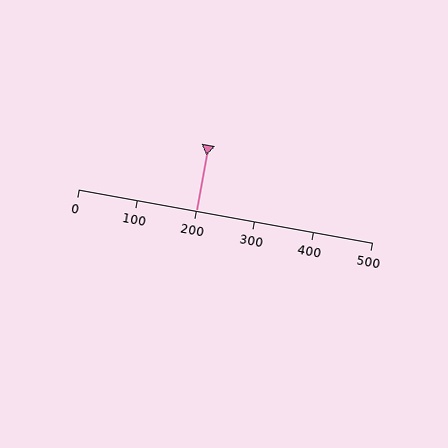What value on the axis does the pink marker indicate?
The marker indicates approximately 200.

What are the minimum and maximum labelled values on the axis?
The axis runs from 0 to 500.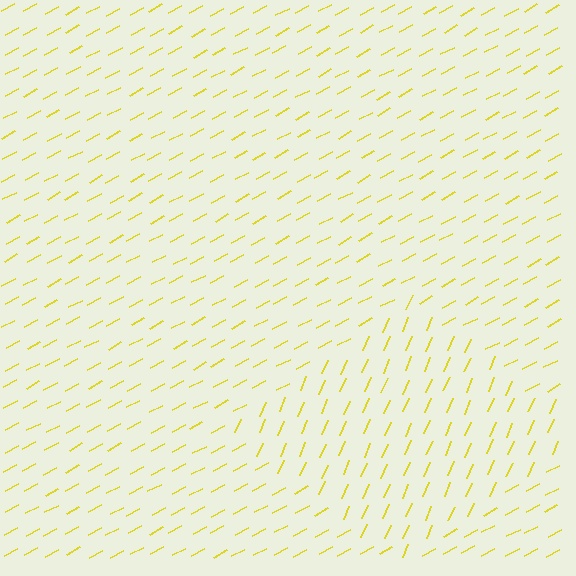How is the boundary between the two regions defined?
The boundary is defined purely by a change in line orientation (approximately 39 degrees difference). All lines are the same color and thickness.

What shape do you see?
I see a diamond.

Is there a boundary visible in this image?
Yes, there is a texture boundary formed by a change in line orientation.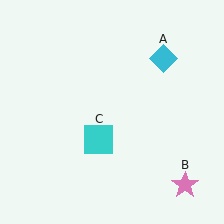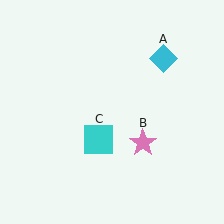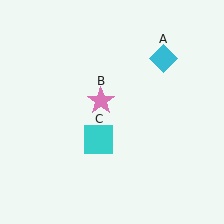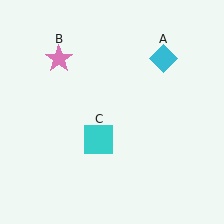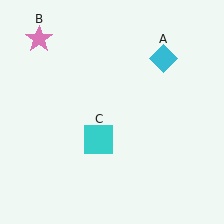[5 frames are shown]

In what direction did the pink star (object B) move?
The pink star (object B) moved up and to the left.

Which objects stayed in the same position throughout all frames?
Cyan diamond (object A) and cyan square (object C) remained stationary.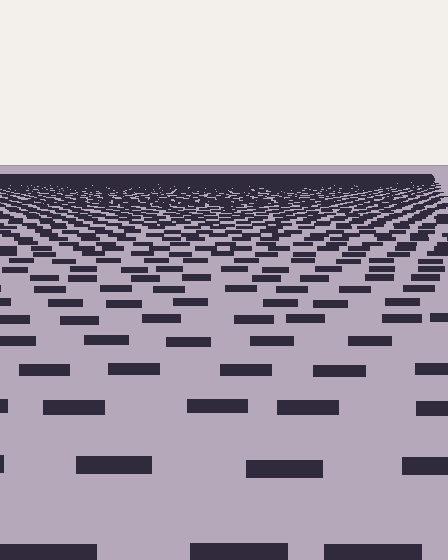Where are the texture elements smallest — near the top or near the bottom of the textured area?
Near the top.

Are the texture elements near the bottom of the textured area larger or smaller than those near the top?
Larger. Near the bottom, elements are closer to the viewer and appear at a bigger on-screen size.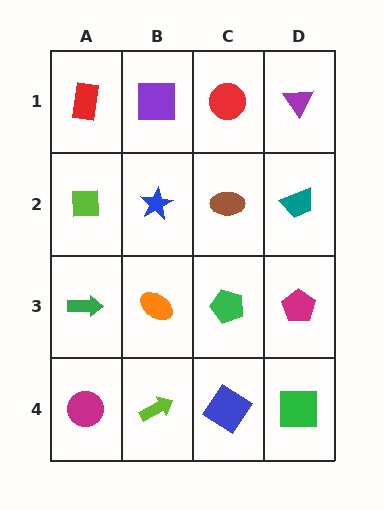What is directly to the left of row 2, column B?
A lime square.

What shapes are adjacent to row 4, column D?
A magenta pentagon (row 3, column D), a blue diamond (row 4, column C).